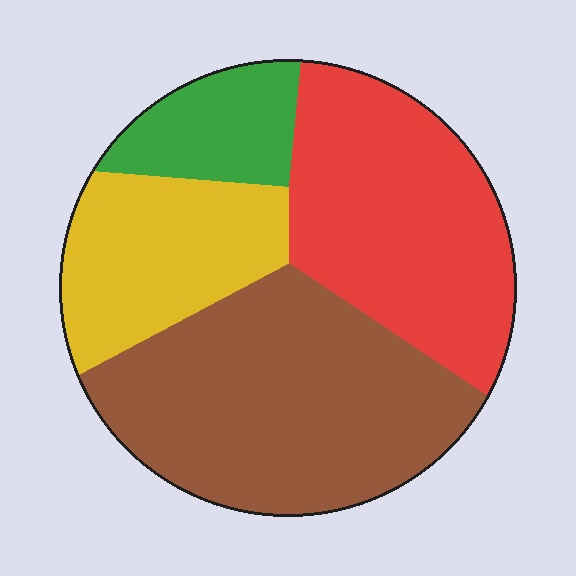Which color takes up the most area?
Brown, at roughly 40%.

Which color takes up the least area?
Green, at roughly 10%.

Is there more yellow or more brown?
Brown.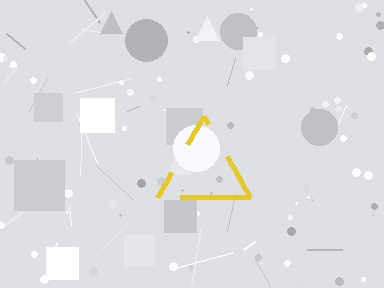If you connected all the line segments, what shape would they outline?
They would outline a triangle.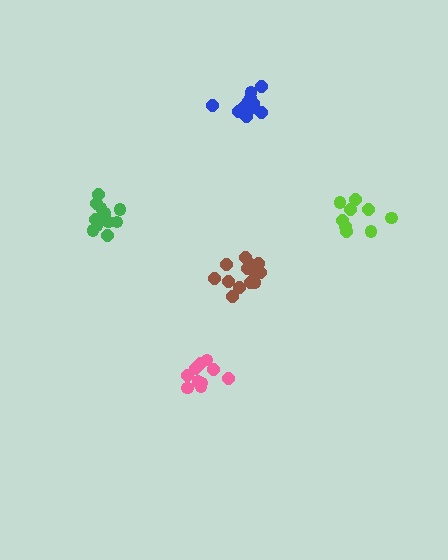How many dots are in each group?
Group 1: 11 dots, Group 2: 12 dots, Group 3: 13 dots, Group 4: 10 dots, Group 5: 9 dots (55 total).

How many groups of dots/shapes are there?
There are 5 groups.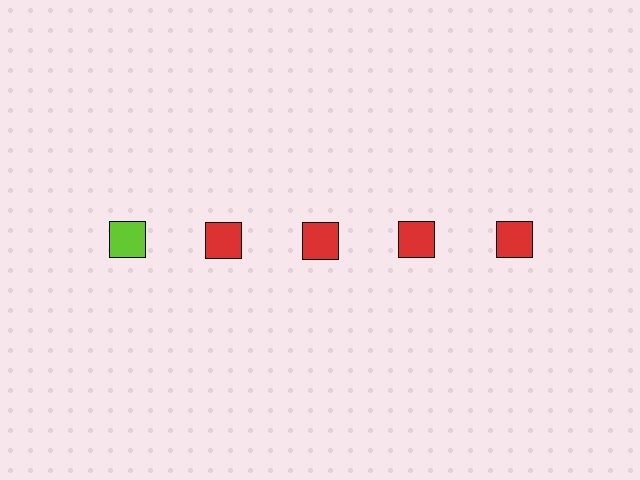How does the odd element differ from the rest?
It has a different color: lime instead of red.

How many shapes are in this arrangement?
There are 5 shapes arranged in a grid pattern.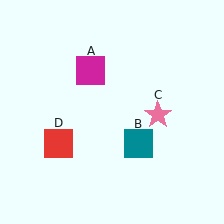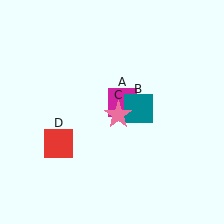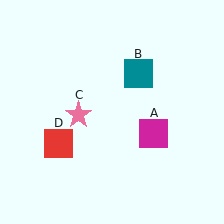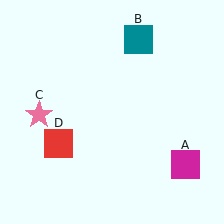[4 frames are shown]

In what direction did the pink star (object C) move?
The pink star (object C) moved left.